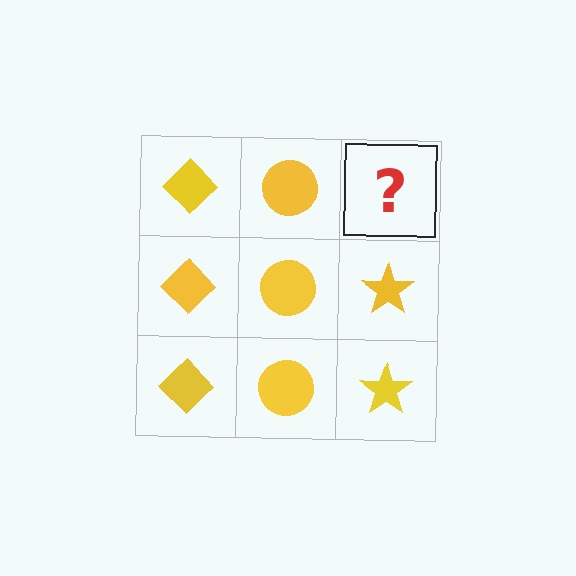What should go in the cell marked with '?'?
The missing cell should contain a yellow star.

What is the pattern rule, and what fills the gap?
The rule is that each column has a consistent shape. The gap should be filled with a yellow star.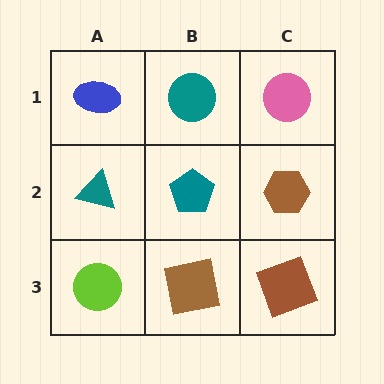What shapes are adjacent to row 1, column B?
A teal pentagon (row 2, column B), a blue ellipse (row 1, column A), a pink circle (row 1, column C).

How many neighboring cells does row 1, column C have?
2.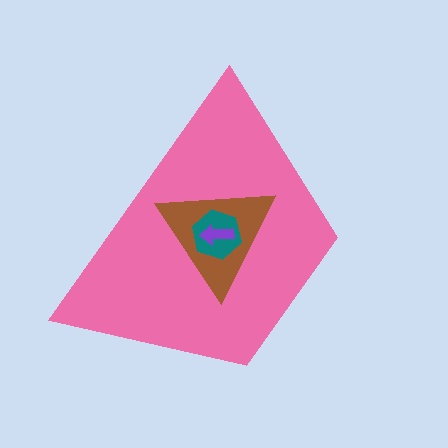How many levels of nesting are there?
4.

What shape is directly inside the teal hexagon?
The purple arrow.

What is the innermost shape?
The purple arrow.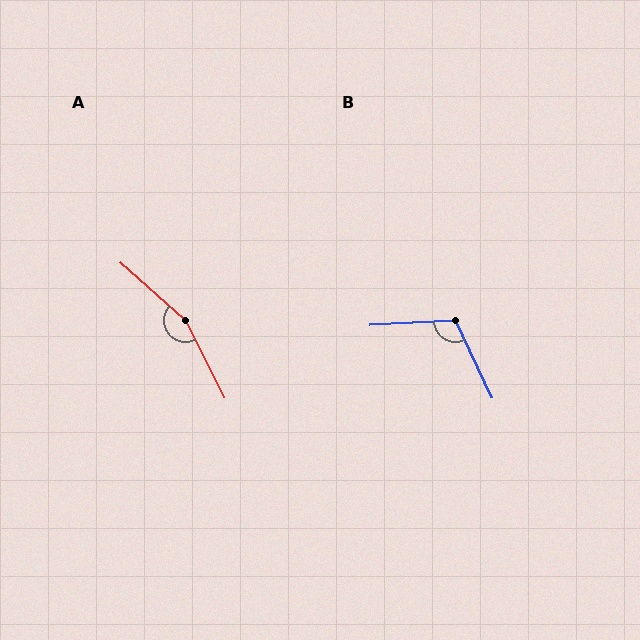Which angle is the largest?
A, at approximately 158 degrees.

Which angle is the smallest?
B, at approximately 112 degrees.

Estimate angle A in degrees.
Approximately 158 degrees.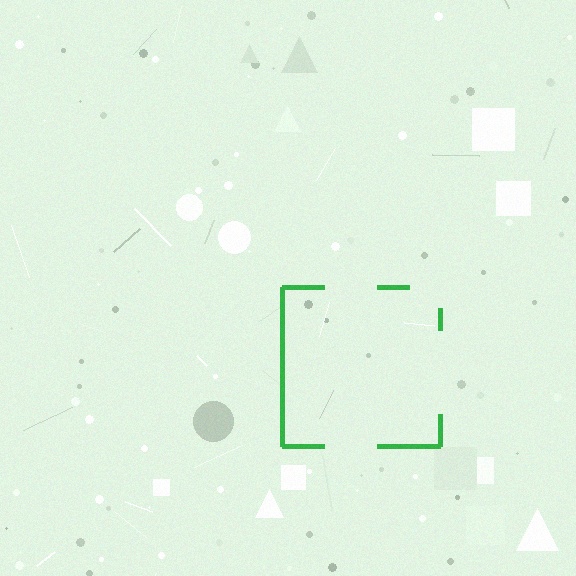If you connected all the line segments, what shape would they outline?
They would outline a square.